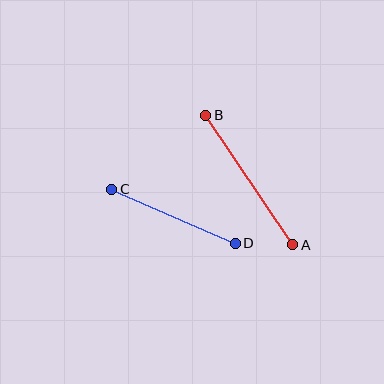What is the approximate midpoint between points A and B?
The midpoint is at approximately (249, 180) pixels.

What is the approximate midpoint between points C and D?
The midpoint is at approximately (174, 216) pixels.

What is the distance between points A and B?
The distance is approximately 156 pixels.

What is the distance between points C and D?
The distance is approximately 135 pixels.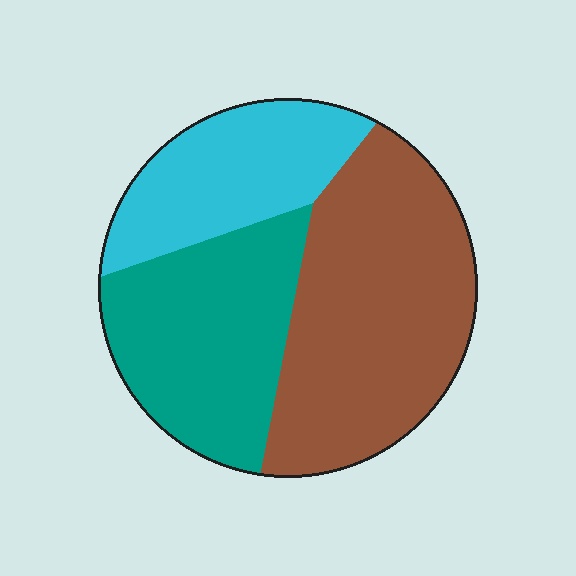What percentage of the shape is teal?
Teal covers 32% of the shape.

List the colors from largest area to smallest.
From largest to smallest: brown, teal, cyan.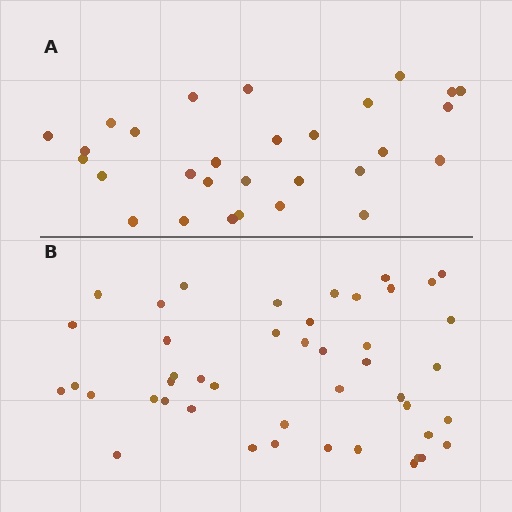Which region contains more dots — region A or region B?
Region B (the bottom region) has more dots.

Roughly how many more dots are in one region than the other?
Region B has approximately 15 more dots than region A.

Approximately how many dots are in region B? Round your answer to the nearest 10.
About 40 dots. (The exact count is 45, which rounds to 40.)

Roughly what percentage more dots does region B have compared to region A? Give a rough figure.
About 55% more.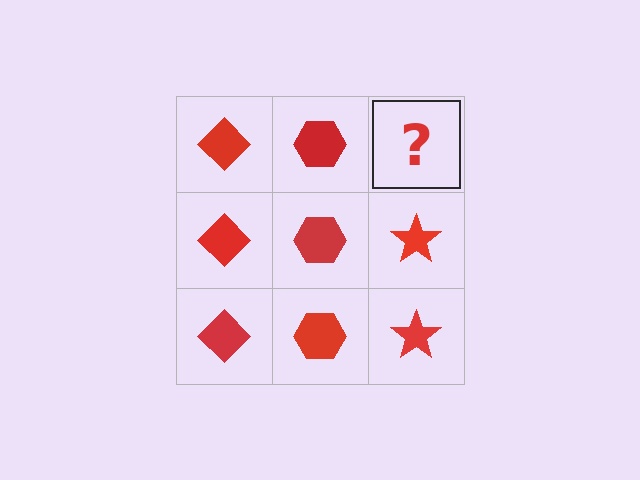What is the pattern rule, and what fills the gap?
The rule is that each column has a consistent shape. The gap should be filled with a red star.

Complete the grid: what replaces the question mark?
The question mark should be replaced with a red star.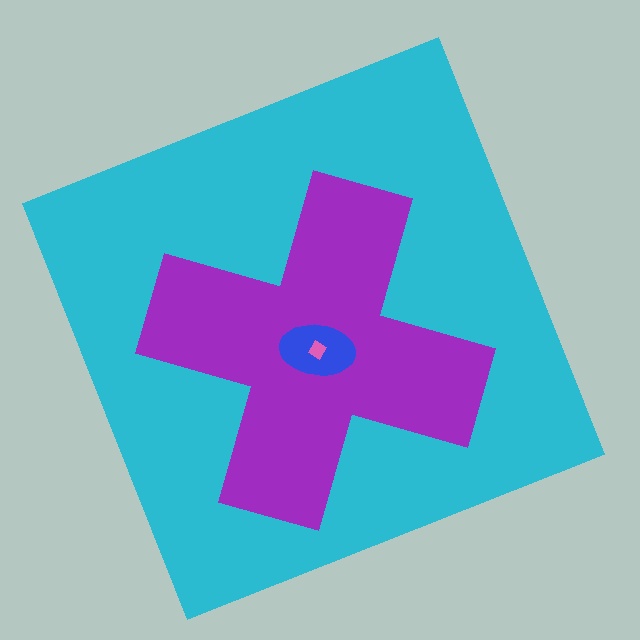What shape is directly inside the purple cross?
The blue ellipse.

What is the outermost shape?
The cyan square.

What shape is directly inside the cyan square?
The purple cross.